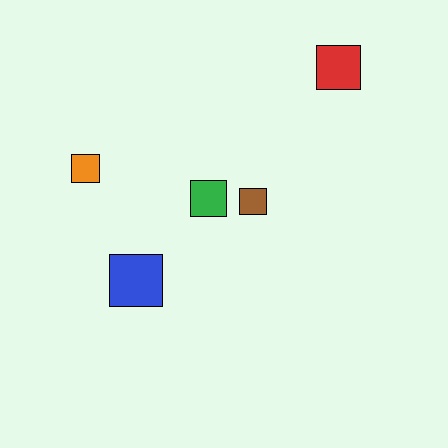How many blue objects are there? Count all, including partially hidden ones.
There is 1 blue object.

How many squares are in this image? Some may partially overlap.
There are 5 squares.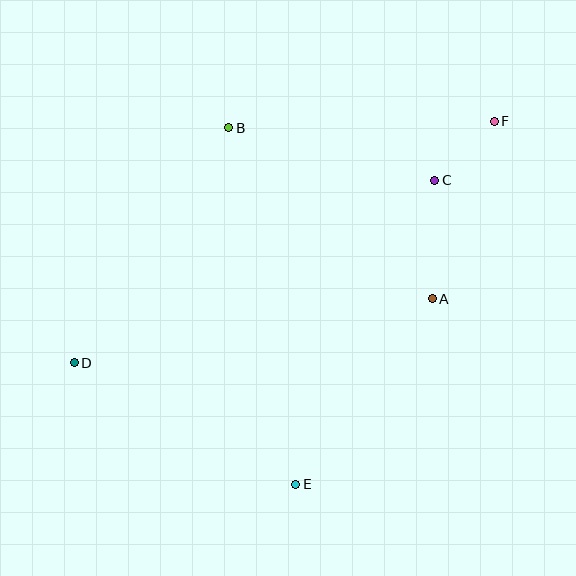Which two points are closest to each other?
Points C and F are closest to each other.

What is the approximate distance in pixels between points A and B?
The distance between A and B is approximately 266 pixels.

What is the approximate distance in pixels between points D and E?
The distance between D and E is approximately 252 pixels.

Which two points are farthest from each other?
Points D and F are farthest from each other.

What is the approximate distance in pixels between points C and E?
The distance between C and E is approximately 334 pixels.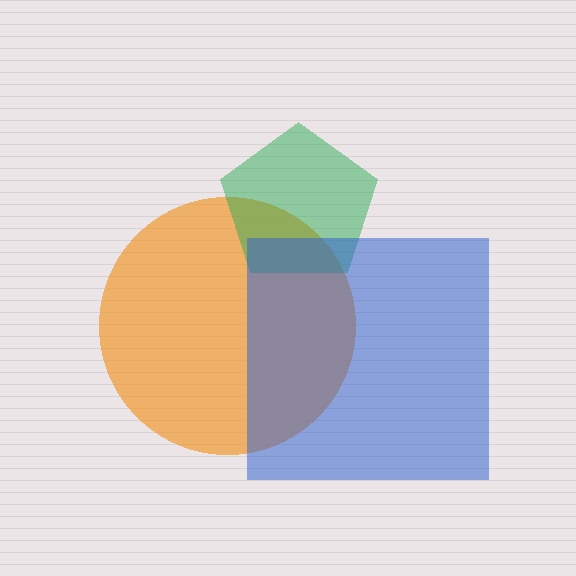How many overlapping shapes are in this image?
There are 3 overlapping shapes in the image.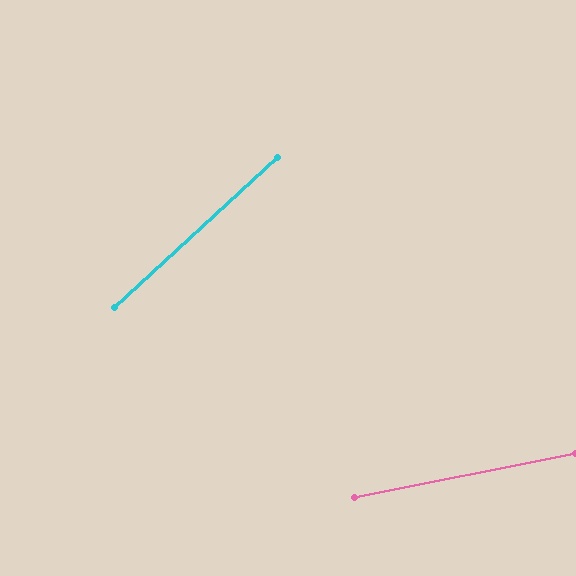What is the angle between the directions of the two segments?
Approximately 31 degrees.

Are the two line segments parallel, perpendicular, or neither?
Neither parallel nor perpendicular — they differ by about 31°.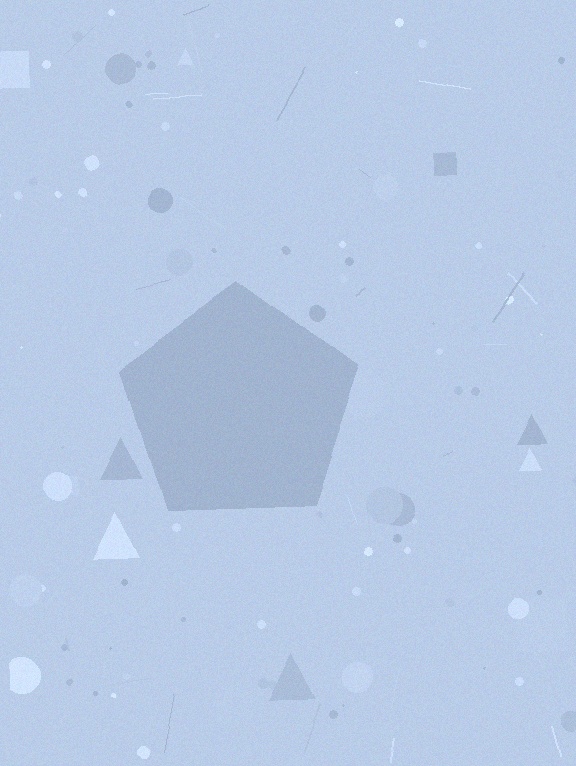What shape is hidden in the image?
A pentagon is hidden in the image.